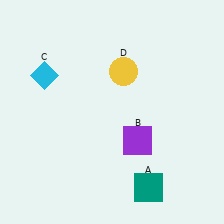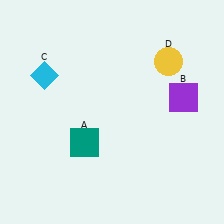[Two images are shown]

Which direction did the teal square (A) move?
The teal square (A) moved left.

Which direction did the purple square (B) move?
The purple square (B) moved right.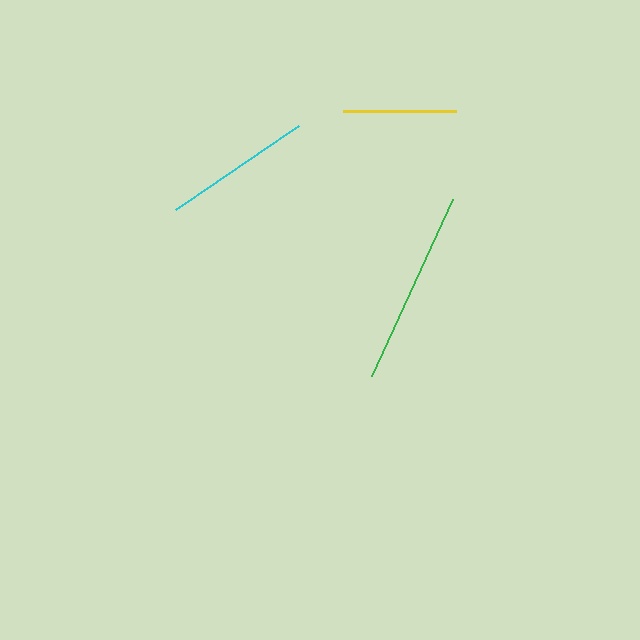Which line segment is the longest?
The green line is the longest at approximately 194 pixels.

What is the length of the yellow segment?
The yellow segment is approximately 113 pixels long.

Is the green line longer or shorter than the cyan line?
The green line is longer than the cyan line.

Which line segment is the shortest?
The yellow line is the shortest at approximately 113 pixels.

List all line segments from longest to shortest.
From longest to shortest: green, cyan, yellow.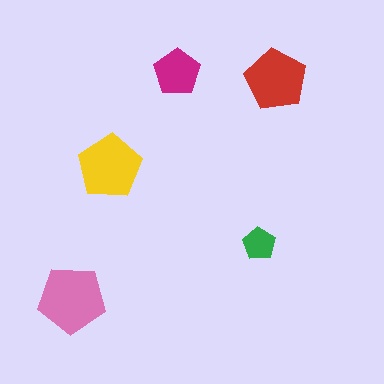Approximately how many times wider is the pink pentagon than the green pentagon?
About 2 times wider.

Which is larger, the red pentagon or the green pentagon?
The red one.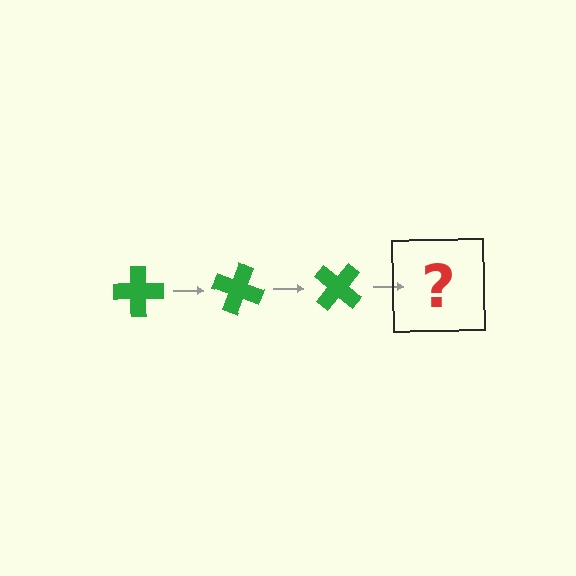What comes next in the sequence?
The next element should be a green cross rotated 60 degrees.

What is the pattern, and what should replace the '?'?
The pattern is that the cross rotates 20 degrees each step. The '?' should be a green cross rotated 60 degrees.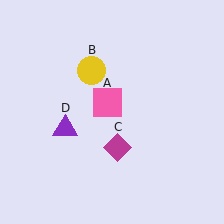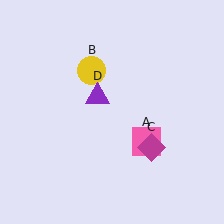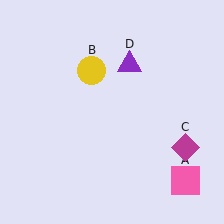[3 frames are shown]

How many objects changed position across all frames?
3 objects changed position: pink square (object A), magenta diamond (object C), purple triangle (object D).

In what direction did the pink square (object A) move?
The pink square (object A) moved down and to the right.